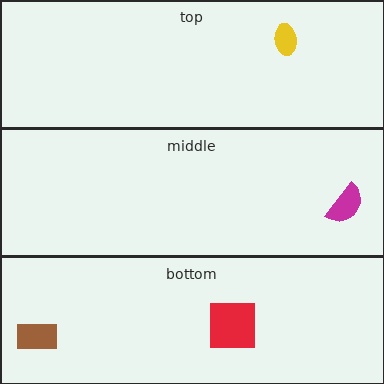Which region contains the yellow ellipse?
The top region.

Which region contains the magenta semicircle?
The middle region.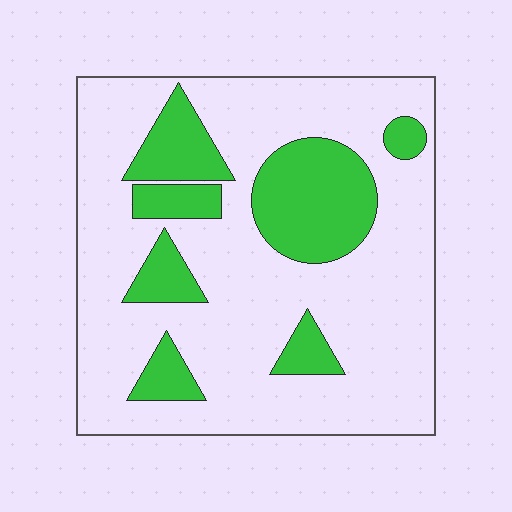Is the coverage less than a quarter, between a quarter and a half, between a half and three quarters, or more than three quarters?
Less than a quarter.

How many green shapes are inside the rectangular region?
7.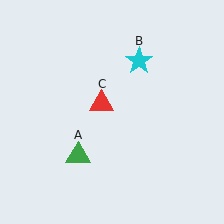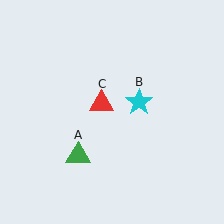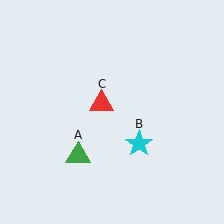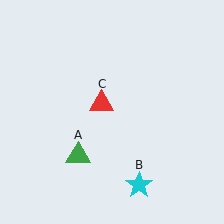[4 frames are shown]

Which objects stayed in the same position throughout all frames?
Green triangle (object A) and red triangle (object C) remained stationary.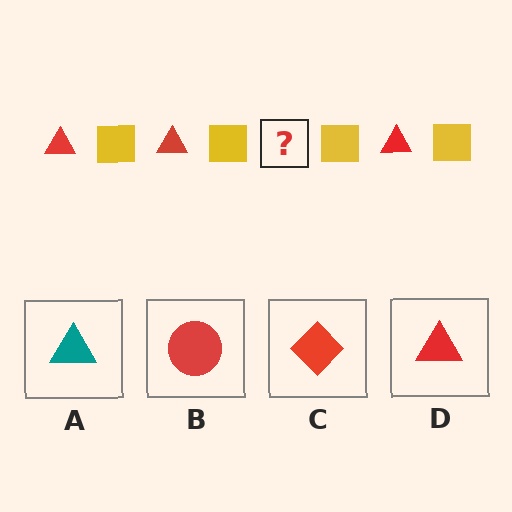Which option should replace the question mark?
Option D.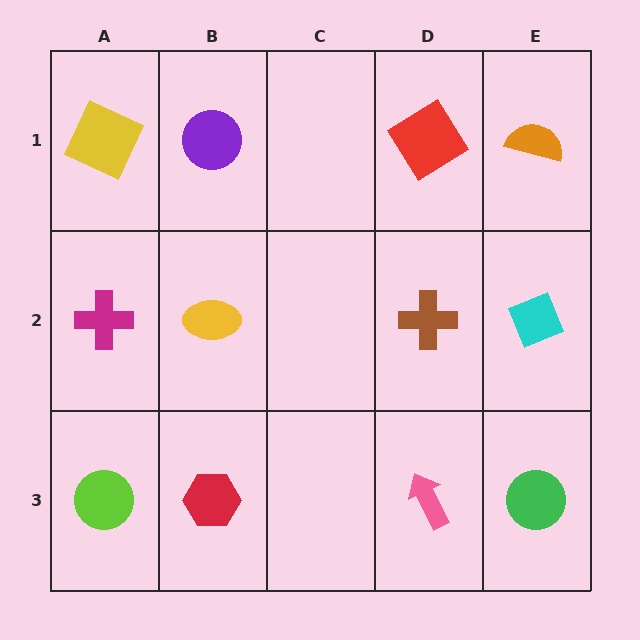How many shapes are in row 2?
4 shapes.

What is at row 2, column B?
A yellow ellipse.